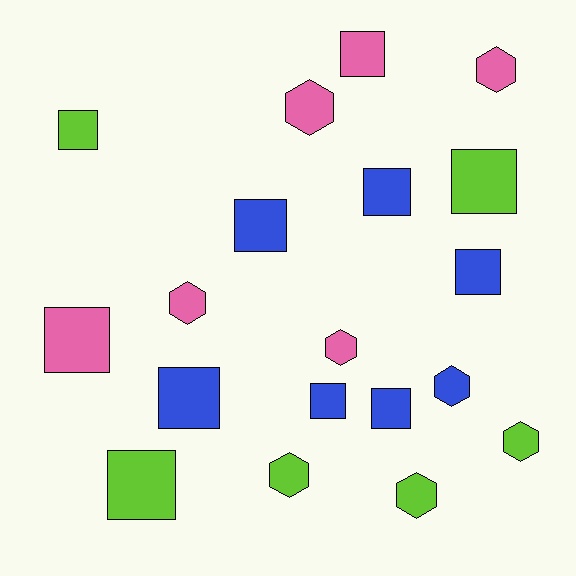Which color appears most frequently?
Blue, with 7 objects.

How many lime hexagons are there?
There are 3 lime hexagons.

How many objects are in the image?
There are 19 objects.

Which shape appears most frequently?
Square, with 11 objects.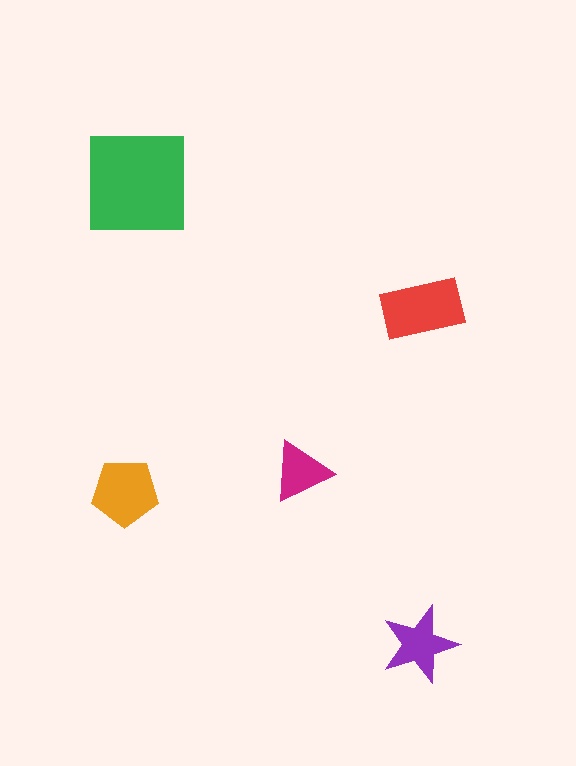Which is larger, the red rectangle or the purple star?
The red rectangle.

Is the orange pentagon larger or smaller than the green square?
Smaller.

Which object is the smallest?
The magenta triangle.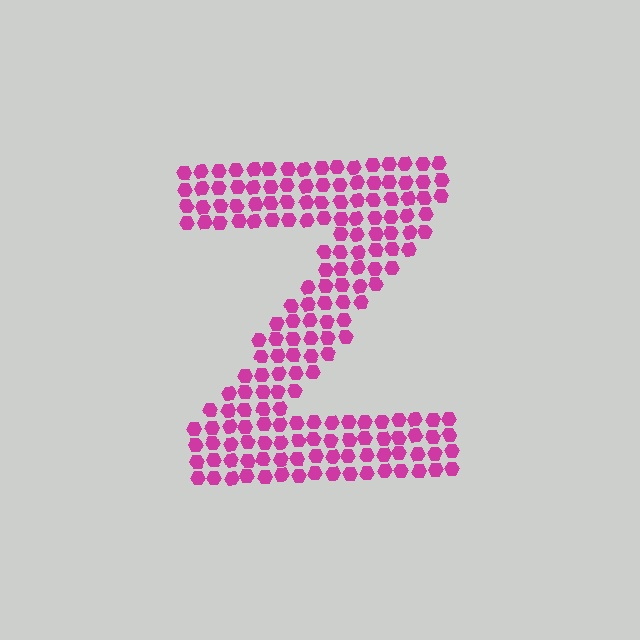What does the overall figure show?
The overall figure shows the letter Z.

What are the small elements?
The small elements are hexagons.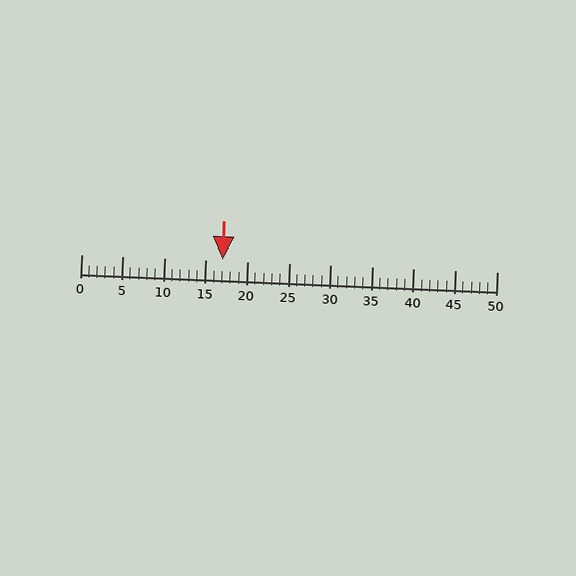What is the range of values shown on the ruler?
The ruler shows values from 0 to 50.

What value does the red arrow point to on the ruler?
The red arrow points to approximately 17.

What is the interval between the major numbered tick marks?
The major tick marks are spaced 5 units apart.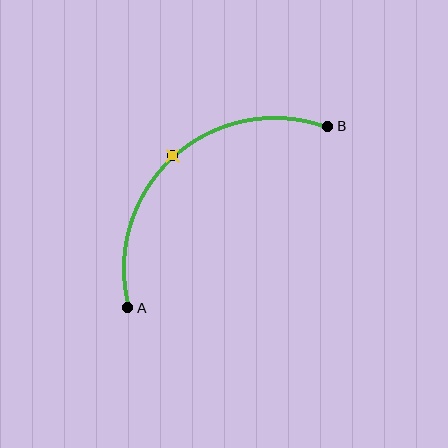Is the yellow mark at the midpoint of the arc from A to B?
Yes. The yellow mark lies on the arc at equal arc-length from both A and B — it is the arc midpoint.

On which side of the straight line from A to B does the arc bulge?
The arc bulges above and to the left of the straight line connecting A and B.